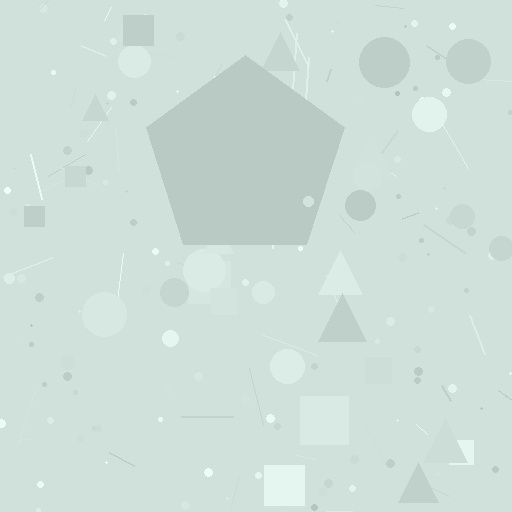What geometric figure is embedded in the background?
A pentagon is embedded in the background.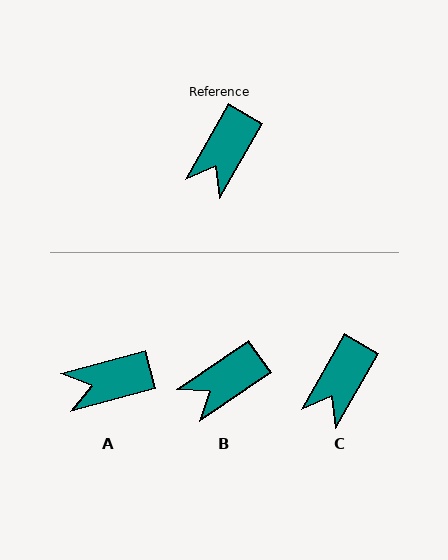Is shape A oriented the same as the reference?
No, it is off by about 45 degrees.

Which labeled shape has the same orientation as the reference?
C.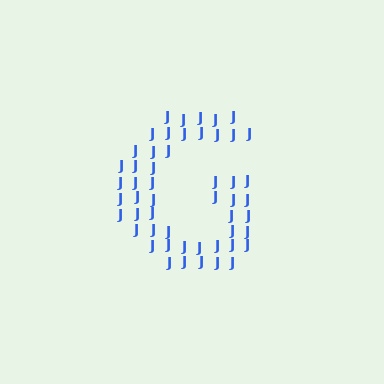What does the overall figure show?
The overall figure shows the letter G.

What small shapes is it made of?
It is made of small letter J's.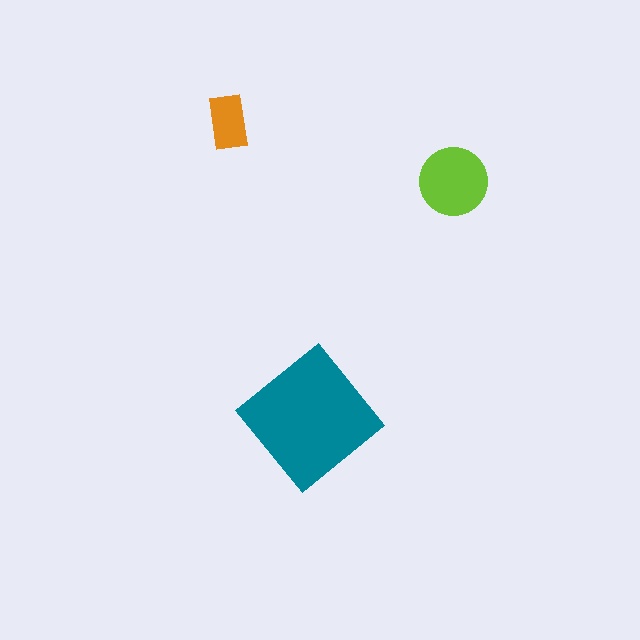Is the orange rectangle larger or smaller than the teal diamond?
Smaller.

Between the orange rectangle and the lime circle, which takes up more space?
The lime circle.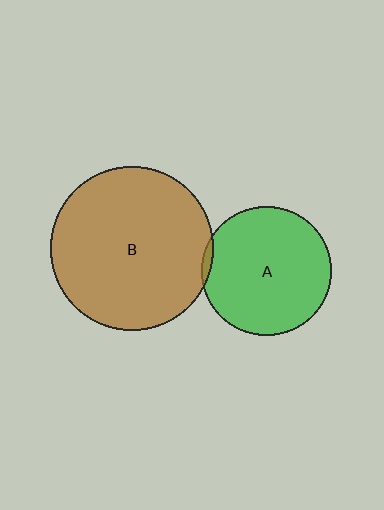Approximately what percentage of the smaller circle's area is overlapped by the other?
Approximately 5%.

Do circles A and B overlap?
Yes.